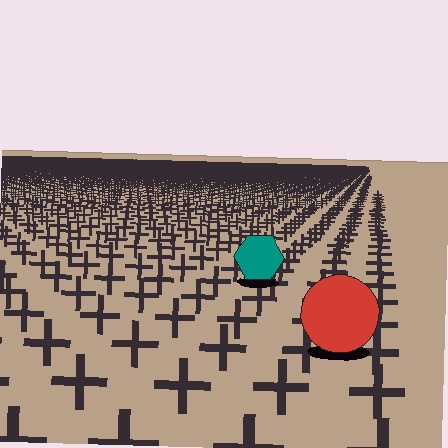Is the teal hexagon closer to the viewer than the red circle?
No. The red circle is closer — you can tell from the texture gradient: the ground texture is coarser near it.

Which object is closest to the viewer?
The red circle is closest. The texture marks near it are larger and more spread out.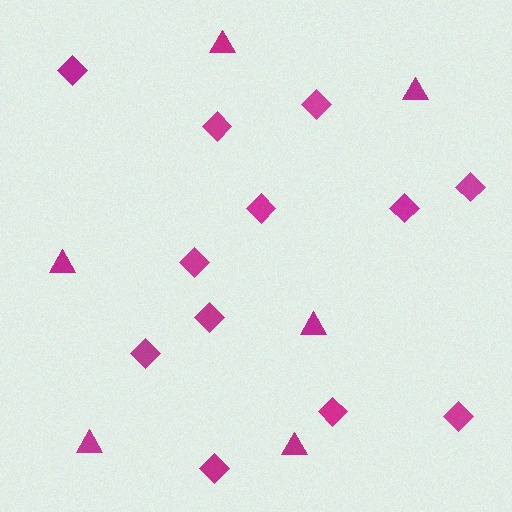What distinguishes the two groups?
There are 2 groups: one group of diamonds (12) and one group of triangles (6).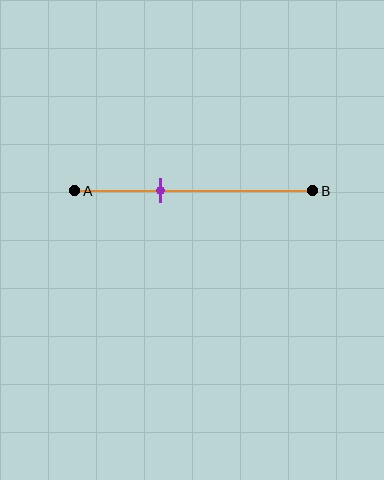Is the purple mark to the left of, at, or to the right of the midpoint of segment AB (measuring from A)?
The purple mark is to the left of the midpoint of segment AB.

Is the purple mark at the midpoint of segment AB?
No, the mark is at about 35% from A, not at the 50% midpoint.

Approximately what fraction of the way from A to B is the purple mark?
The purple mark is approximately 35% of the way from A to B.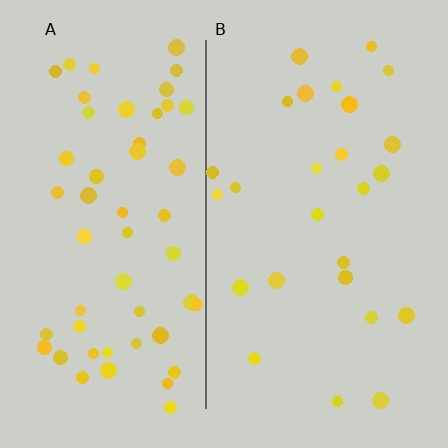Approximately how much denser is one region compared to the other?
Approximately 2.1× — region A over region B.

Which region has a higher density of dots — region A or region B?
A (the left).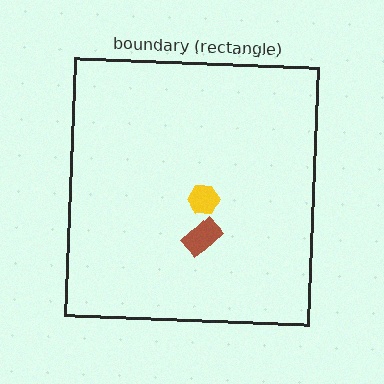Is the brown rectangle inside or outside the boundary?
Inside.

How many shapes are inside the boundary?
2 inside, 0 outside.